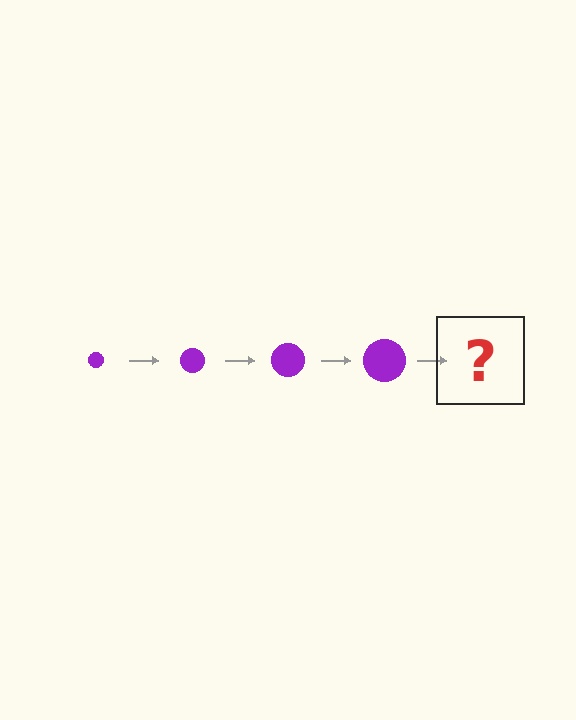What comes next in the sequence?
The next element should be a purple circle, larger than the previous one.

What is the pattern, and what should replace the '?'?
The pattern is that the circle gets progressively larger each step. The '?' should be a purple circle, larger than the previous one.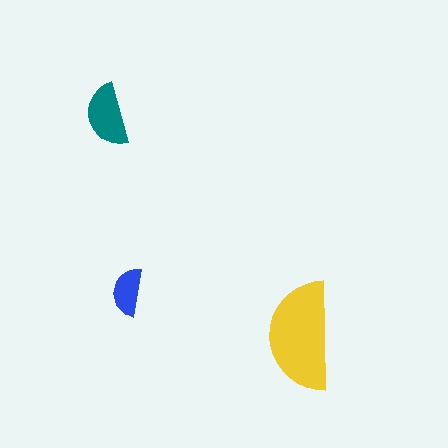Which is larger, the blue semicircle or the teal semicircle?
The teal one.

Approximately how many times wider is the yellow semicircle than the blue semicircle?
About 2.5 times wider.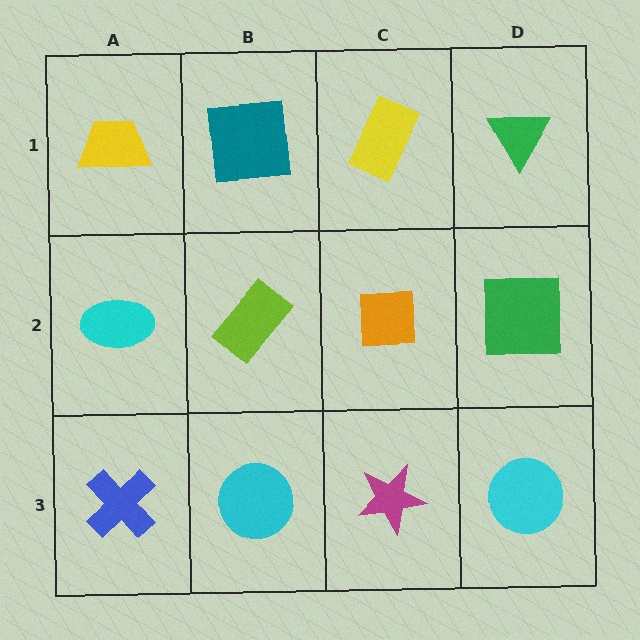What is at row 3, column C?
A magenta star.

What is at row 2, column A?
A cyan ellipse.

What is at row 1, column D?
A green triangle.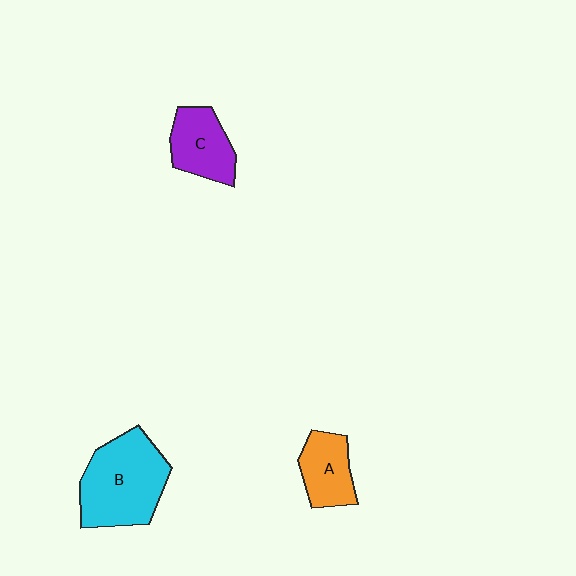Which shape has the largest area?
Shape B (cyan).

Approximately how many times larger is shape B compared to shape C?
Approximately 1.7 times.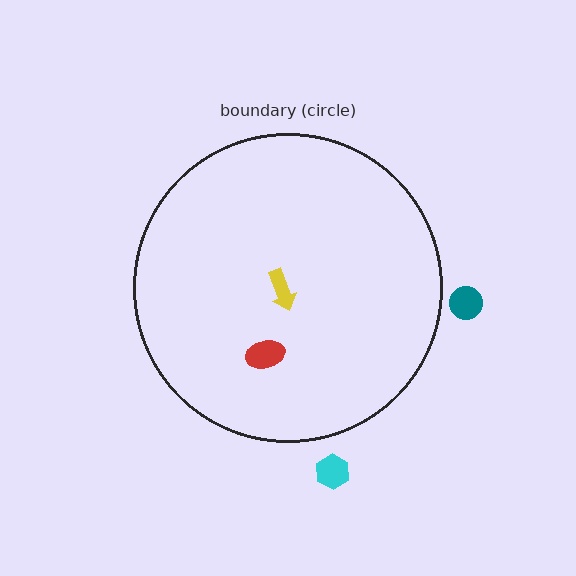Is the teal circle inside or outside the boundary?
Outside.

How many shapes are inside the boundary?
2 inside, 2 outside.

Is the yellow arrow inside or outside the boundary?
Inside.